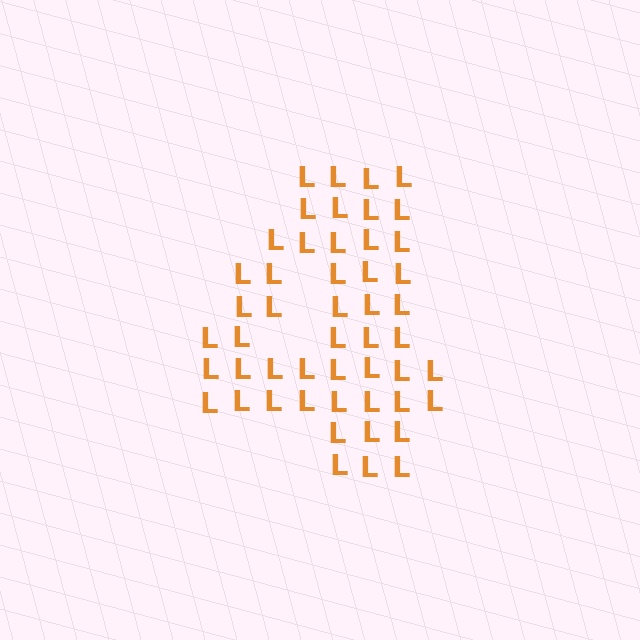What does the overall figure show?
The overall figure shows the digit 4.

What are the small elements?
The small elements are letter L's.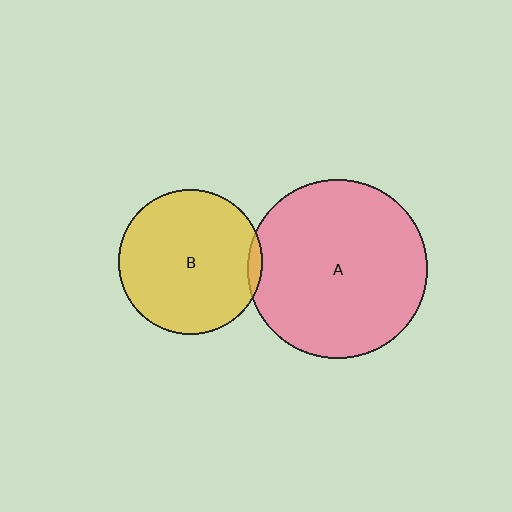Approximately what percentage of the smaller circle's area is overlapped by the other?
Approximately 5%.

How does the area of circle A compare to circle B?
Approximately 1.5 times.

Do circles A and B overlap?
Yes.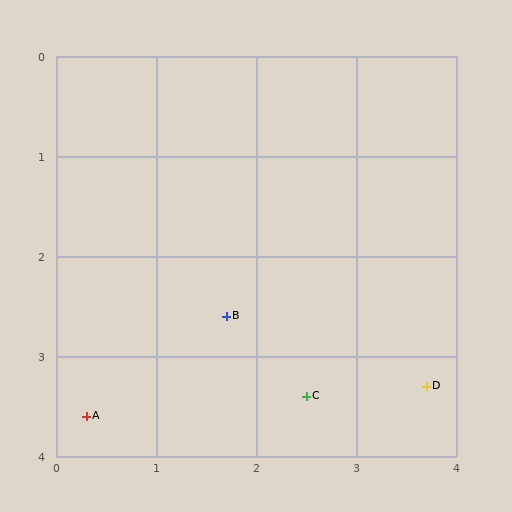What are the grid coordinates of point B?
Point B is at approximately (1.7, 2.6).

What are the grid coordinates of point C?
Point C is at approximately (2.5, 3.4).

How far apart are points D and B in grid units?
Points D and B are about 2.1 grid units apart.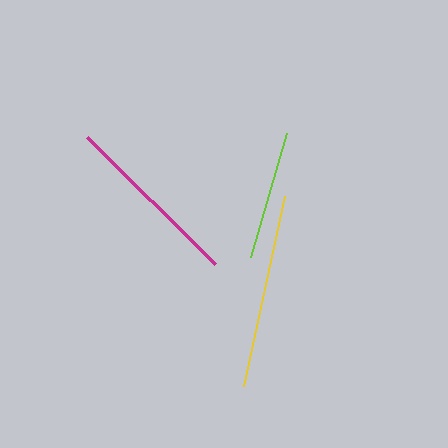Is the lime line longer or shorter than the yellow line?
The yellow line is longer than the lime line.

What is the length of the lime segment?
The lime segment is approximately 129 pixels long.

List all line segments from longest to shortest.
From longest to shortest: yellow, magenta, lime.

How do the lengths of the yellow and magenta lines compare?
The yellow and magenta lines are approximately the same length.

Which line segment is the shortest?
The lime line is the shortest at approximately 129 pixels.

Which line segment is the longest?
The yellow line is the longest at approximately 194 pixels.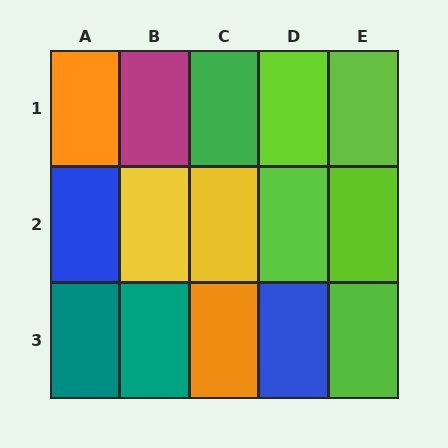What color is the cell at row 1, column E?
Lime.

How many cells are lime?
5 cells are lime.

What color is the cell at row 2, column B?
Yellow.